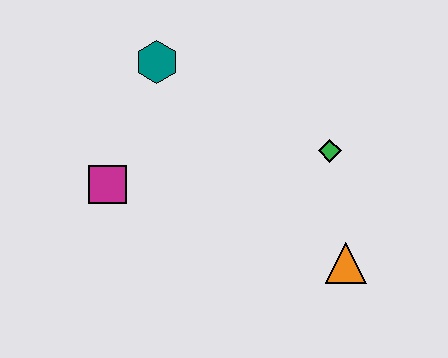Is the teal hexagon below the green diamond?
No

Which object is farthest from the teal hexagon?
The orange triangle is farthest from the teal hexagon.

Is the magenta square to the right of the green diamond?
No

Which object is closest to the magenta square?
The teal hexagon is closest to the magenta square.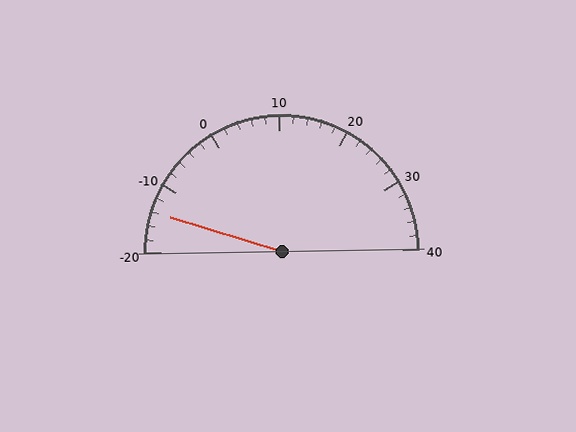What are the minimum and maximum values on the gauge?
The gauge ranges from -20 to 40.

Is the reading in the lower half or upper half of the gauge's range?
The reading is in the lower half of the range (-20 to 40).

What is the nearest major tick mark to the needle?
The nearest major tick mark is -10.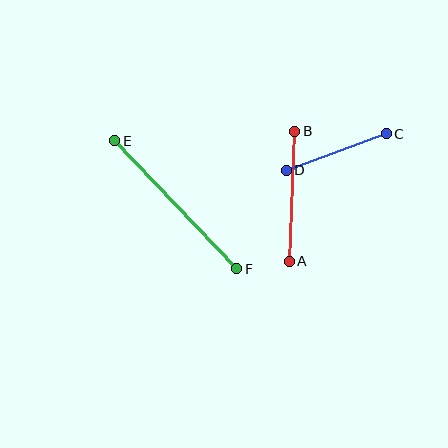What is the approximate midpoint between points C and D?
The midpoint is at approximately (336, 152) pixels.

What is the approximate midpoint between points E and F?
The midpoint is at approximately (176, 205) pixels.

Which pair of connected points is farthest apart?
Points E and F are farthest apart.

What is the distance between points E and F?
The distance is approximately 177 pixels.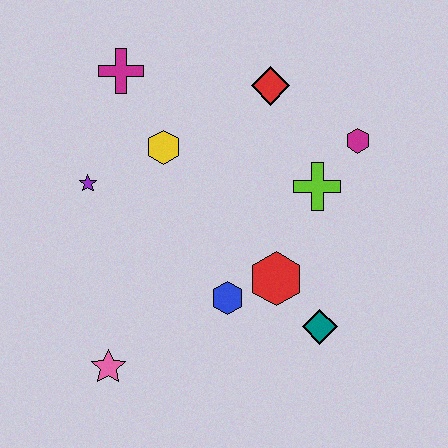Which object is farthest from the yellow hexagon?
The teal diamond is farthest from the yellow hexagon.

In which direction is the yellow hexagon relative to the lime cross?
The yellow hexagon is to the left of the lime cross.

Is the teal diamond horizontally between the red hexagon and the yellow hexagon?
No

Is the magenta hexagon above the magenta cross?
No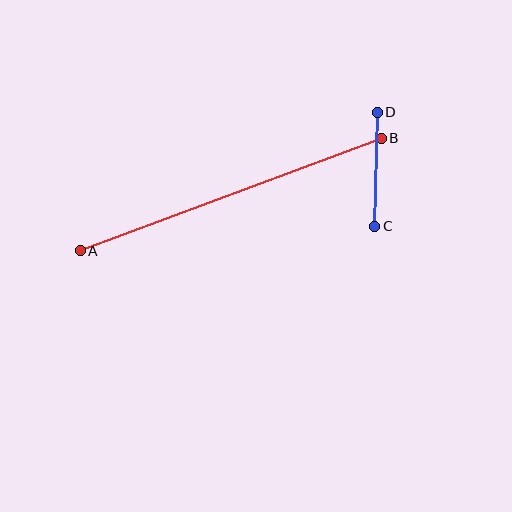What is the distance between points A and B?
The distance is approximately 322 pixels.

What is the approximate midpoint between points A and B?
The midpoint is at approximately (231, 194) pixels.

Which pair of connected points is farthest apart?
Points A and B are farthest apart.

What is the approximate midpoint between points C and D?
The midpoint is at approximately (376, 169) pixels.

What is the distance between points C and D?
The distance is approximately 114 pixels.